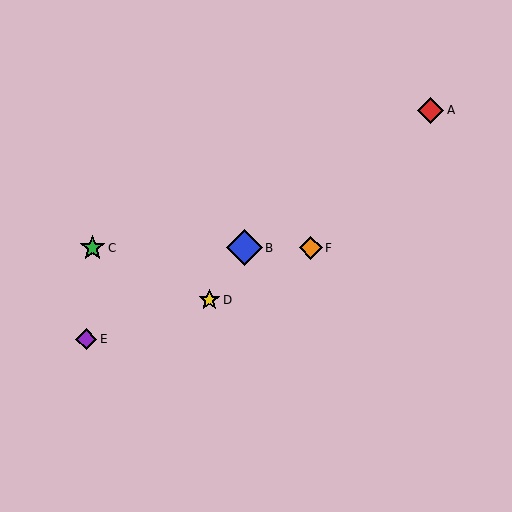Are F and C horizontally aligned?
Yes, both are at y≈248.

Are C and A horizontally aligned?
No, C is at y≈248 and A is at y≈110.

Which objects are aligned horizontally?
Objects B, C, F are aligned horizontally.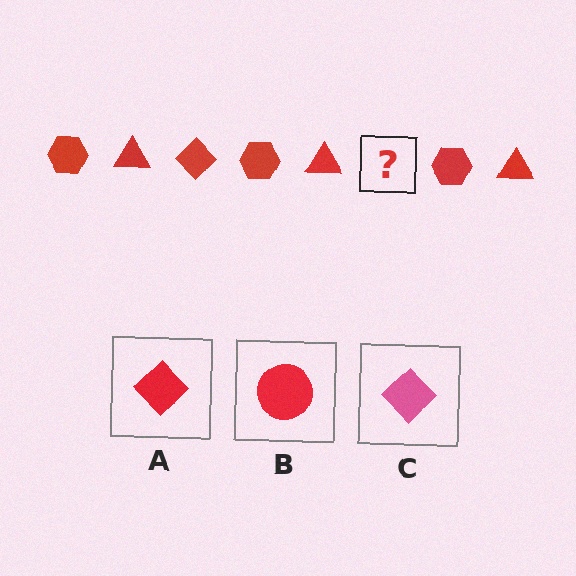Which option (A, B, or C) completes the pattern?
A.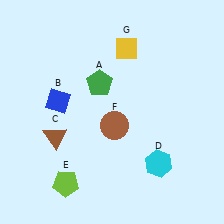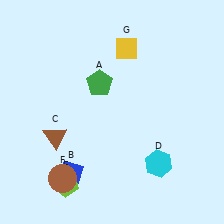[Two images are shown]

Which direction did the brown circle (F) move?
The brown circle (F) moved down.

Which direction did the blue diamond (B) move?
The blue diamond (B) moved down.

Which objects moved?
The objects that moved are: the blue diamond (B), the brown circle (F).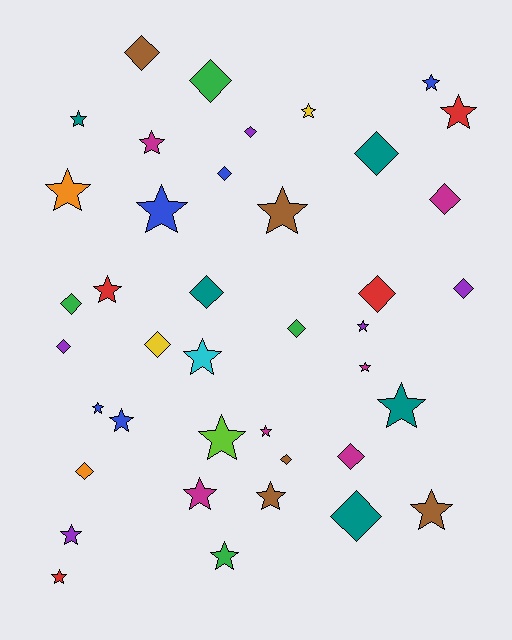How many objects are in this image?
There are 40 objects.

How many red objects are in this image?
There are 4 red objects.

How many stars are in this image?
There are 23 stars.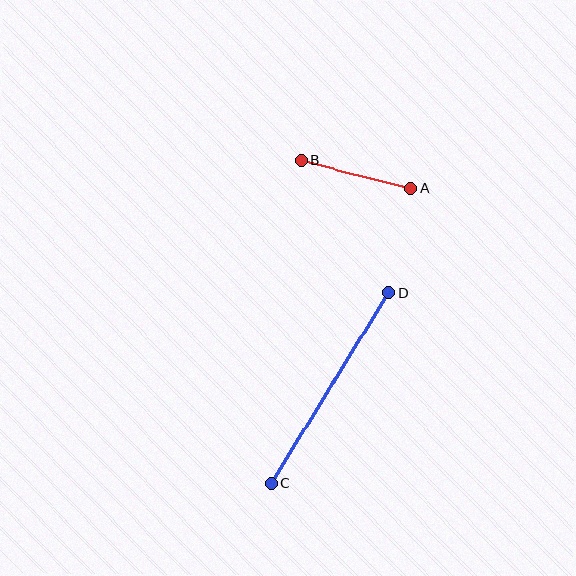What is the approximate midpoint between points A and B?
The midpoint is at approximately (356, 174) pixels.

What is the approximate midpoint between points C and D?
The midpoint is at approximately (330, 388) pixels.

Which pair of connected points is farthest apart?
Points C and D are farthest apart.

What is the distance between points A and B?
The distance is approximately 113 pixels.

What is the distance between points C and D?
The distance is approximately 224 pixels.